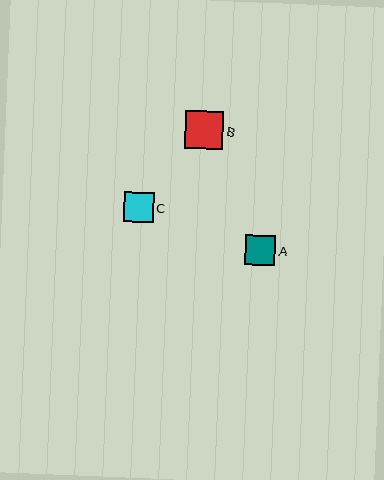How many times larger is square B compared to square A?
Square B is approximately 1.3 times the size of square A.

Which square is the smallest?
Square A is the smallest with a size of approximately 30 pixels.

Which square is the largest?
Square B is the largest with a size of approximately 38 pixels.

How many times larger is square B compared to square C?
Square B is approximately 1.3 times the size of square C.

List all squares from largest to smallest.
From largest to smallest: B, C, A.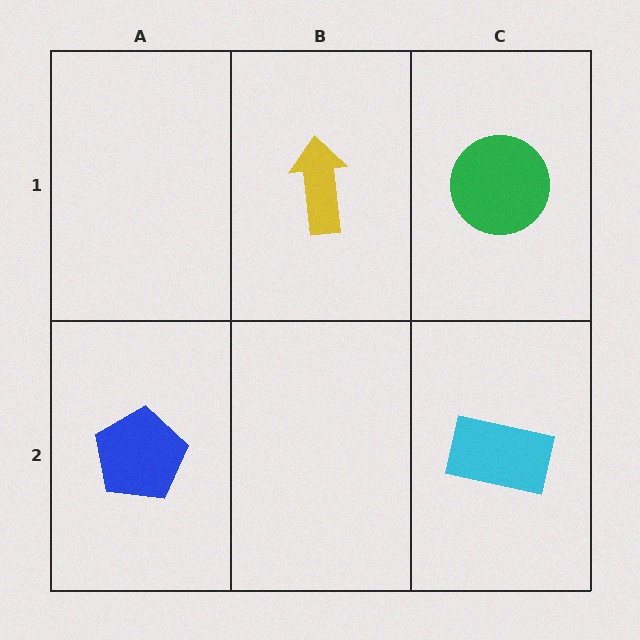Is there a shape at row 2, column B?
No, that cell is empty.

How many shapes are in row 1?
2 shapes.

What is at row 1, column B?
A yellow arrow.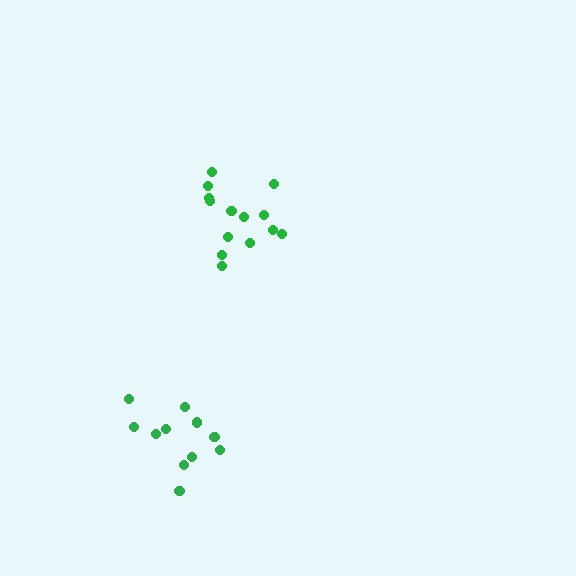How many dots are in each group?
Group 1: 14 dots, Group 2: 11 dots (25 total).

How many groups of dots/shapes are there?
There are 2 groups.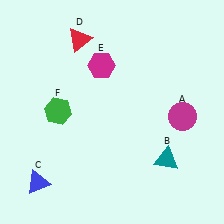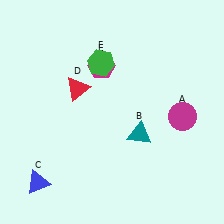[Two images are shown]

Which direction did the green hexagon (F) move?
The green hexagon (F) moved up.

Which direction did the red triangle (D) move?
The red triangle (D) moved down.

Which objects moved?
The objects that moved are: the teal triangle (B), the red triangle (D), the green hexagon (F).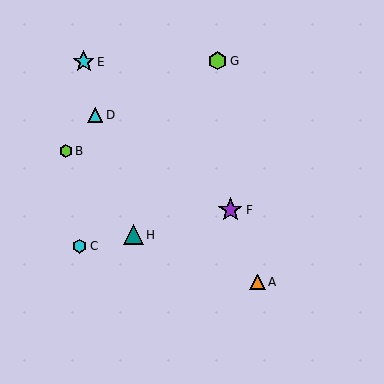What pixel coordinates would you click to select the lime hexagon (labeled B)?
Click at (66, 151) to select the lime hexagon B.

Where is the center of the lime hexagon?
The center of the lime hexagon is at (66, 151).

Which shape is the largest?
The purple star (labeled F) is the largest.